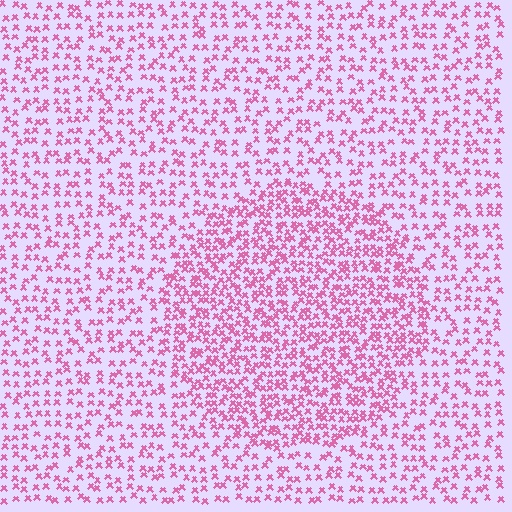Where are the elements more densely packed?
The elements are more densely packed inside the circle boundary.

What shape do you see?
I see a circle.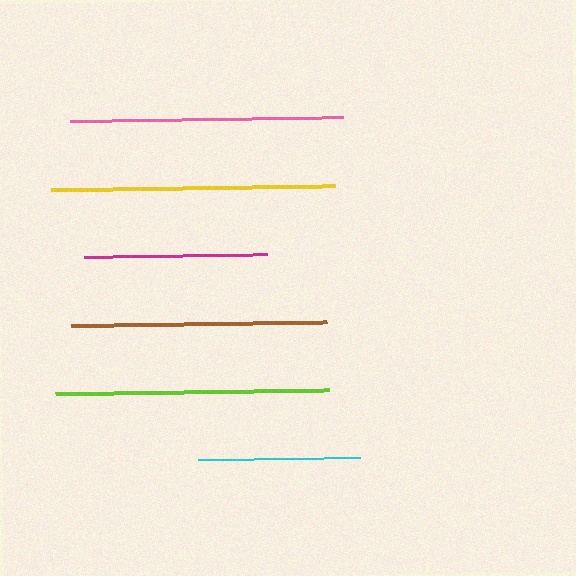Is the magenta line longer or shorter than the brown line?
The brown line is longer than the magenta line.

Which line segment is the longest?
The yellow line is the longest at approximately 284 pixels.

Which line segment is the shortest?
The cyan line is the shortest at approximately 162 pixels.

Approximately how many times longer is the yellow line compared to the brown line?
The yellow line is approximately 1.1 times the length of the brown line.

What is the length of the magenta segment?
The magenta segment is approximately 183 pixels long.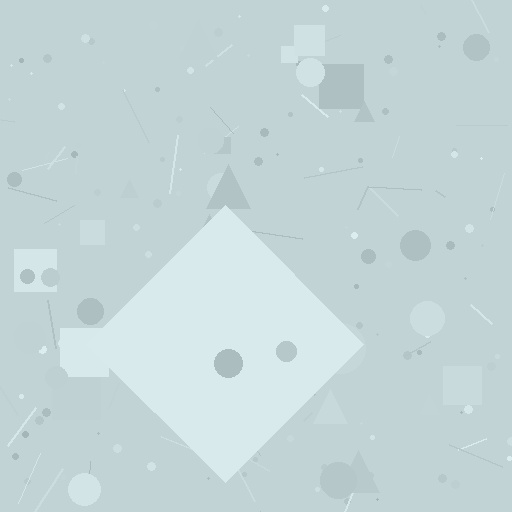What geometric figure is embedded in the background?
A diamond is embedded in the background.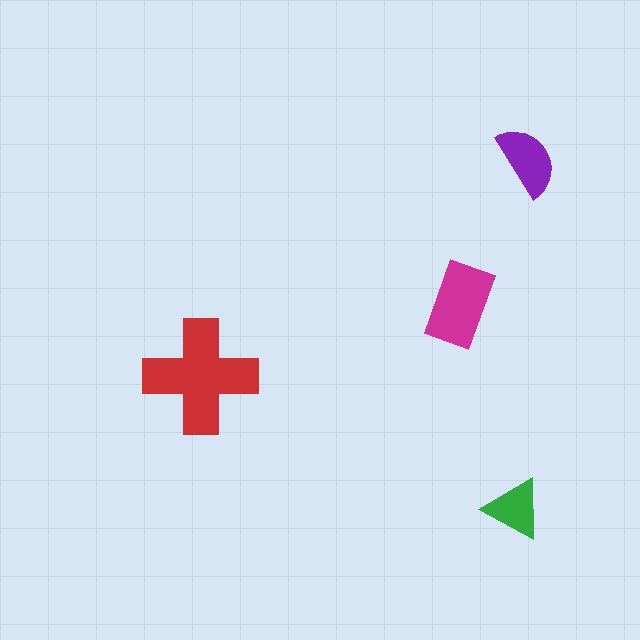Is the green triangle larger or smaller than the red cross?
Smaller.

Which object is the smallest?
The green triangle.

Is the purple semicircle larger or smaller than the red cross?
Smaller.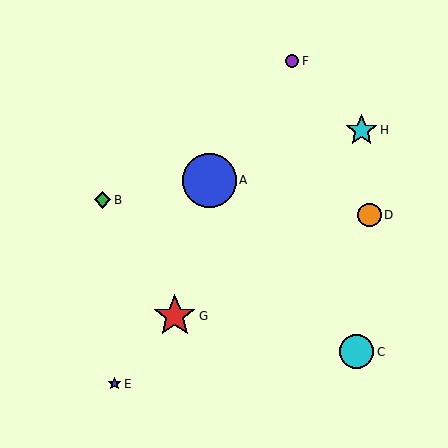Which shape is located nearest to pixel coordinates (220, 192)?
The blue circle (labeled A) at (209, 180) is nearest to that location.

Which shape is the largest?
The blue circle (labeled A) is the largest.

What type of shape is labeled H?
Shape H is a cyan star.